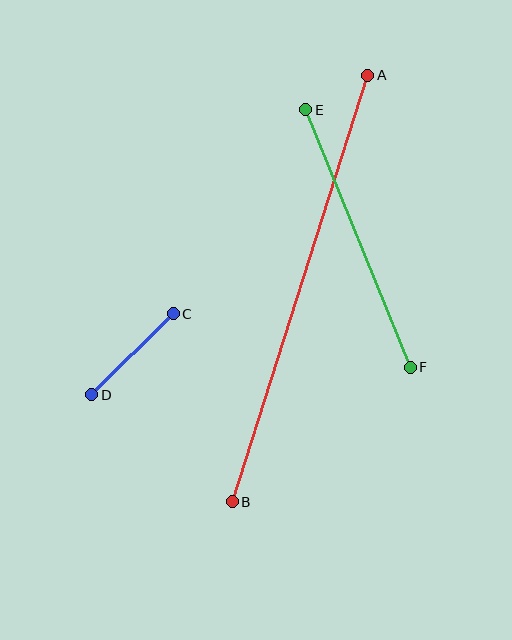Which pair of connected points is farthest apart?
Points A and B are farthest apart.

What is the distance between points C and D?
The distance is approximately 115 pixels.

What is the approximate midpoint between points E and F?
The midpoint is at approximately (358, 238) pixels.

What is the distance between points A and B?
The distance is approximately 447 pixels.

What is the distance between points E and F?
The distance is approximately 278 pixels.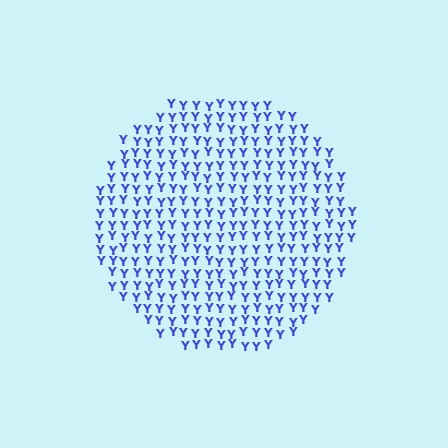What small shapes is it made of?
It is made of small letter Y's.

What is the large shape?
The large shape is a circle.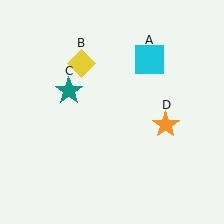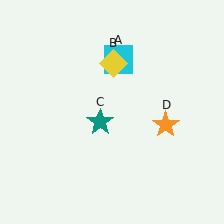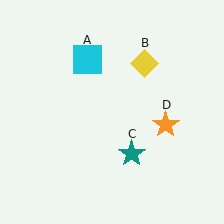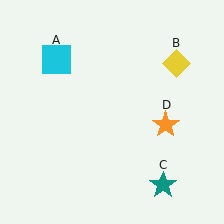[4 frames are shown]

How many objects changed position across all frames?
3 objects changed position: cyan square (object A), yellow diamond (object B), teal star (object C).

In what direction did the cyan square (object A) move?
The cyan square (object A) moved left.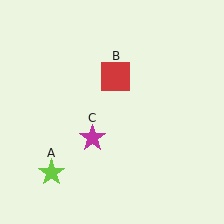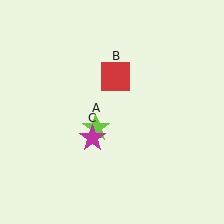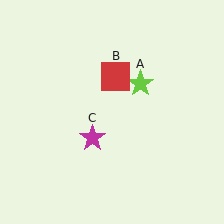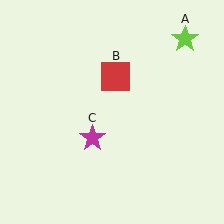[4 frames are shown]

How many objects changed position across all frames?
1 object changed position: lime star (object A).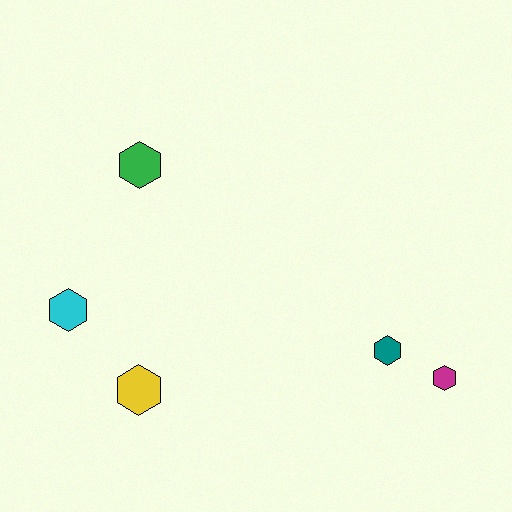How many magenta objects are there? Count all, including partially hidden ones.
There is 1 magenta object.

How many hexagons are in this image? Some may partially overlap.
There are 5 hexagons.